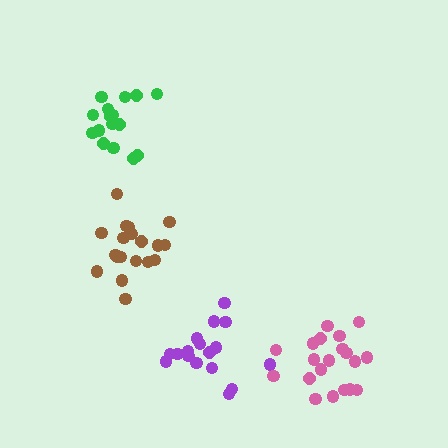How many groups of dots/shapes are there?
There are 4 groups.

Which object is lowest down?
The pink cluster is bottommost.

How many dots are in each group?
Group 1: 16 dots, Group 2: 17 dots, Group 3: 19 dots, Group 4: 20 dots (72 total).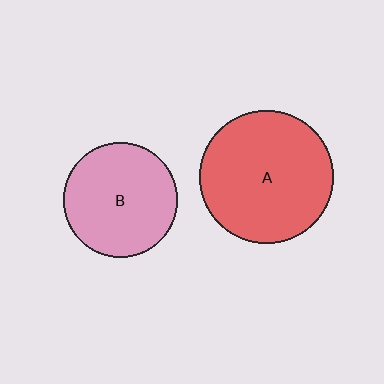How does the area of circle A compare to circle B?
Approximately 1.4 times.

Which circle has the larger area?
Circle A (red).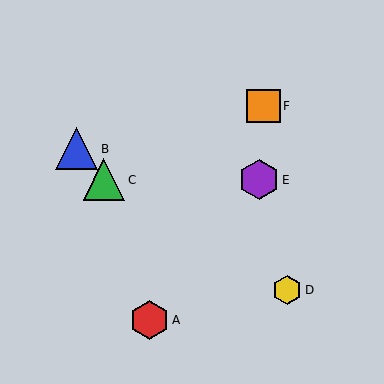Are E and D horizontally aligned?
No, E is at y≈180 and D is at y≈290.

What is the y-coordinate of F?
Object F is at y≈106.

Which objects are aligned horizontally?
Objects C, E are aligned horizontally.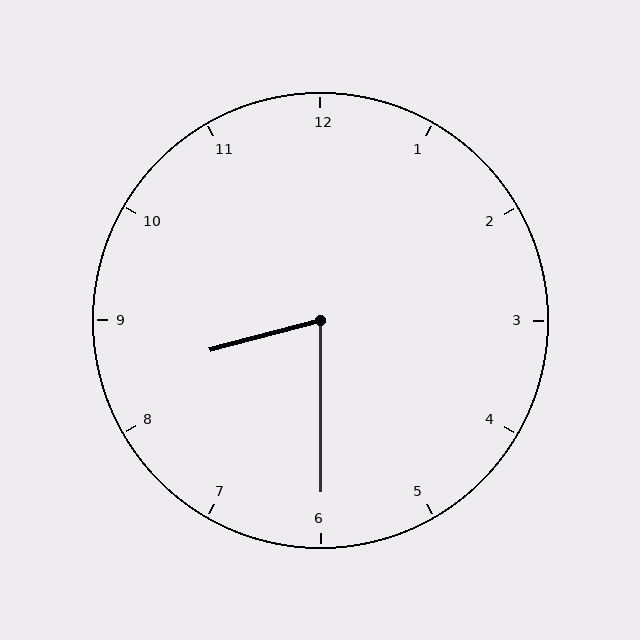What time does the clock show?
8:30.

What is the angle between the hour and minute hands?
Approximately 75 degrees.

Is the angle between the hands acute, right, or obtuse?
It is acute.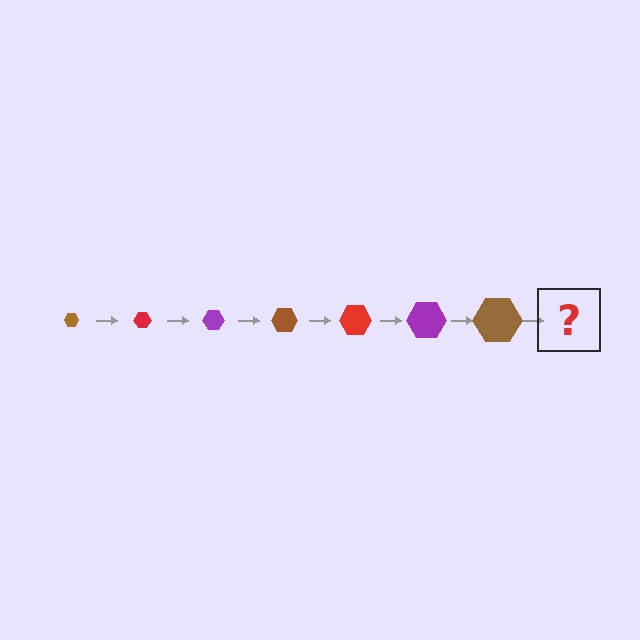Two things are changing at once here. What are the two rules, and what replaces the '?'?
The two rules are that the hexagon grows larger each step and the color cycles through brown, red, and purple. The '?' should be a red hexagon, larger than the previous one.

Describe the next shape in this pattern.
It should be a red hexagon, larger than the previous one.